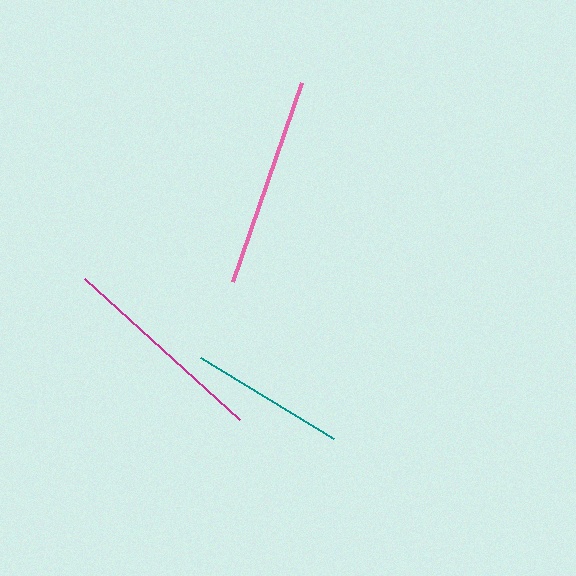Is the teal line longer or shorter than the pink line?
The pink line is longer than the teal line.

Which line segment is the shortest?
The teal line is the shortest at approximately 156 pixels.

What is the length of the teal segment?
The teal segment is approximately 156 pixels long.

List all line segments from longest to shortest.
From longest to shortest: pink, magenta, teal.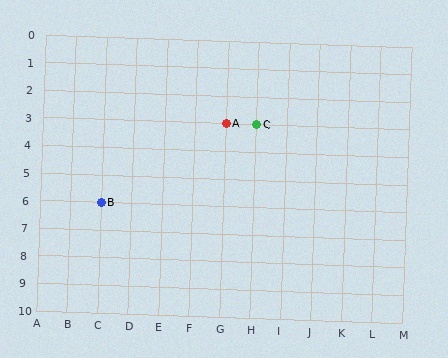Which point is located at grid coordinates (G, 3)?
Point A is at (G, 3).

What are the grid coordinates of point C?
Point C is at grid coordinates (H, 3).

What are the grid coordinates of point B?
Point B is at grid coordinates (C, 6).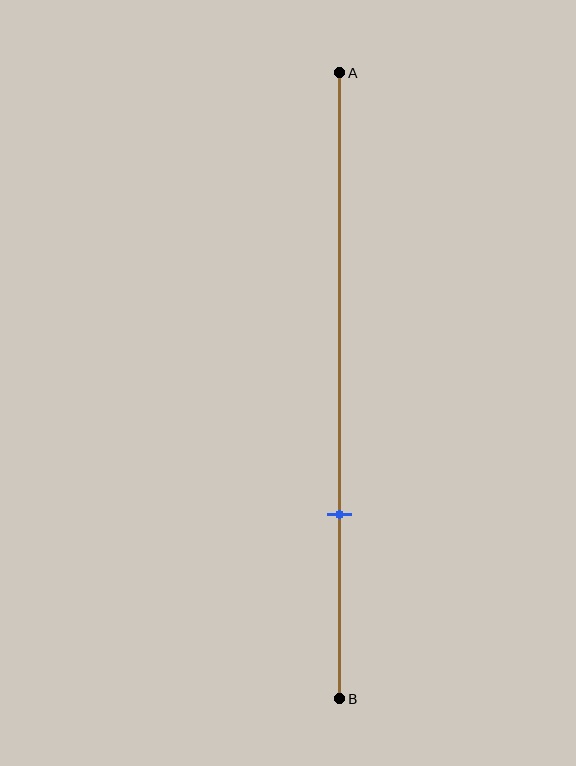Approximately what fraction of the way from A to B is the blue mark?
The blue mark is approximately 70% of the way from A to B.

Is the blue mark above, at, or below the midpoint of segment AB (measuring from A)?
The blue mark is below the midpoint of segment AB.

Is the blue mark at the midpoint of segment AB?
No, the mark is at about 70% from A, not at the 50% midpoint.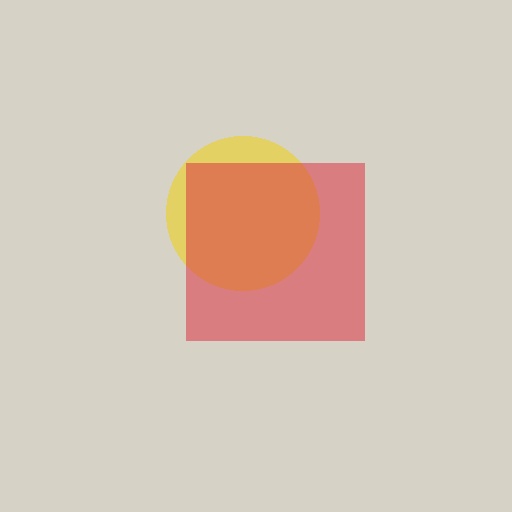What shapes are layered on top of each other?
The layered shapes are: a yellow circle, a red square.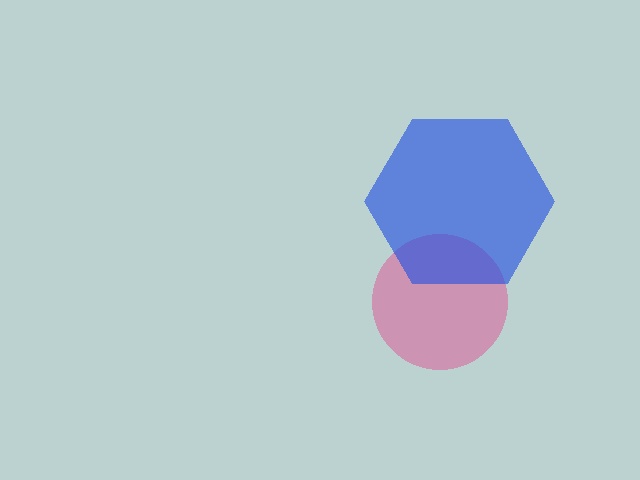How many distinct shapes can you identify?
There are 2 distinct shapes: a pink circle, a blue hexagon.